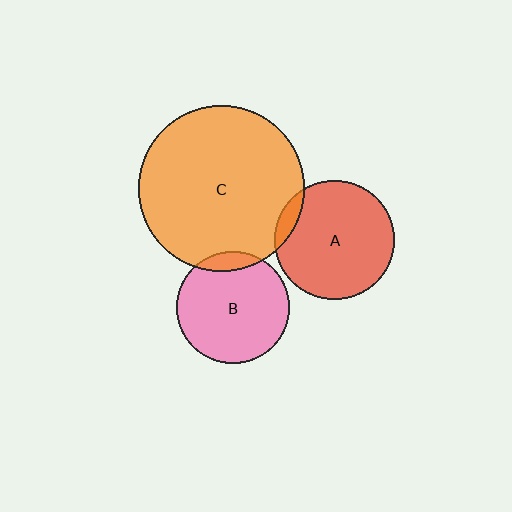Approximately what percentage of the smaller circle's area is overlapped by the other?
Approximately 10%.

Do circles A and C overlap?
Yes.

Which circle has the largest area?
Circle C (orange).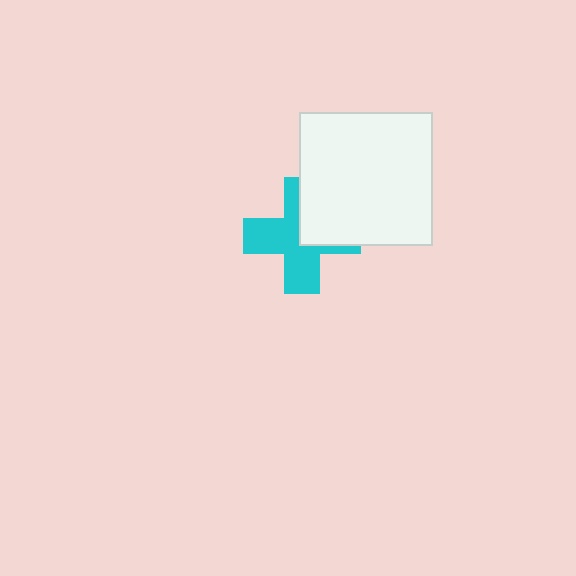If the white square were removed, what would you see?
You would see the complete cyan cross.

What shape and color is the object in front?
The object in front is a white square.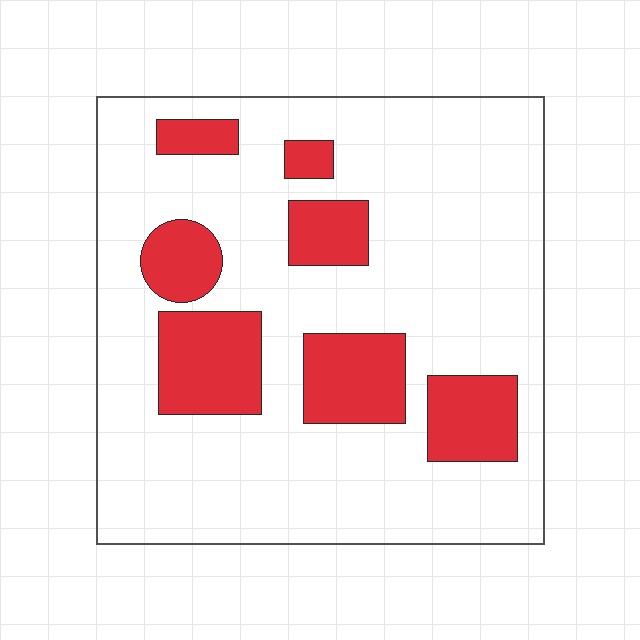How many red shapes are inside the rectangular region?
7.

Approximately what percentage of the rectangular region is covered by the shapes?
Approximately 20%.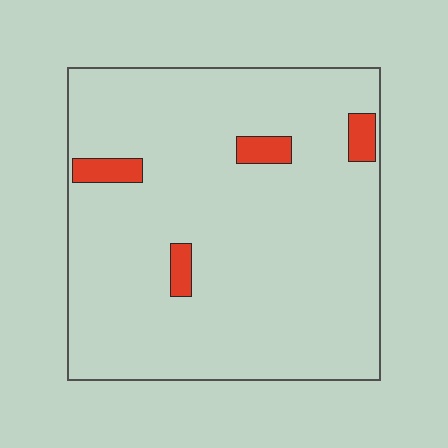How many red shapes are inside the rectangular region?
4.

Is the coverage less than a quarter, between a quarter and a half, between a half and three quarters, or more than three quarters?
Less than a quarter.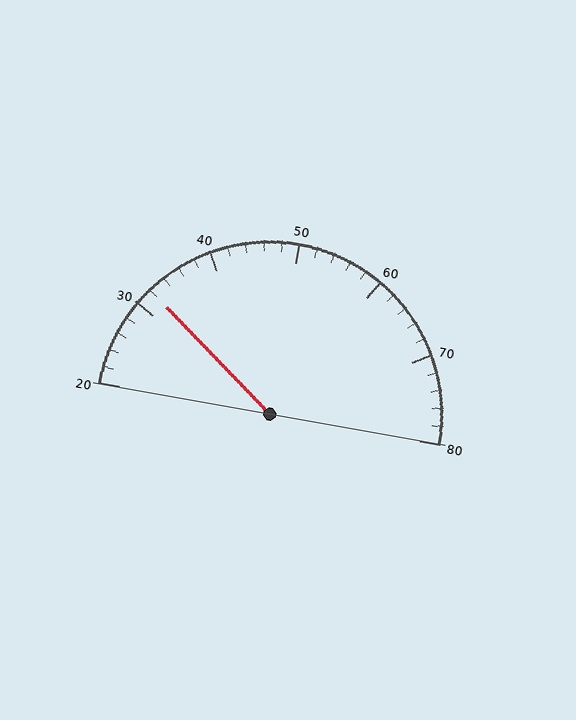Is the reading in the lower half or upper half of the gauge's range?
The reading is in the lower half of the range (20 to 80).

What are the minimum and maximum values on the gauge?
The gauge ranges from 20 to 80.